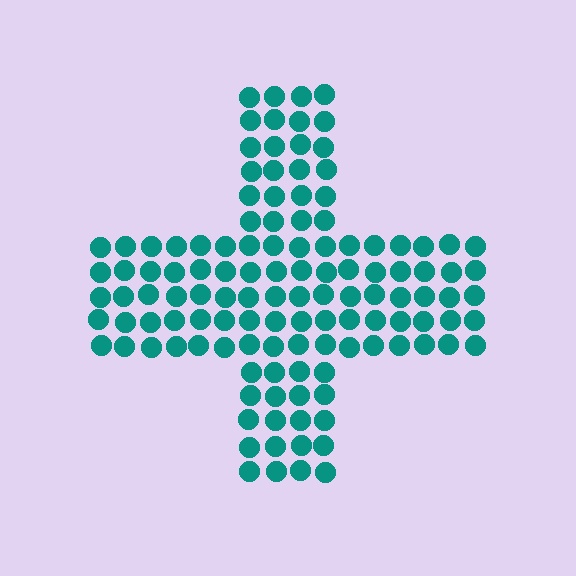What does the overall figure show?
The overall figure shows a cross.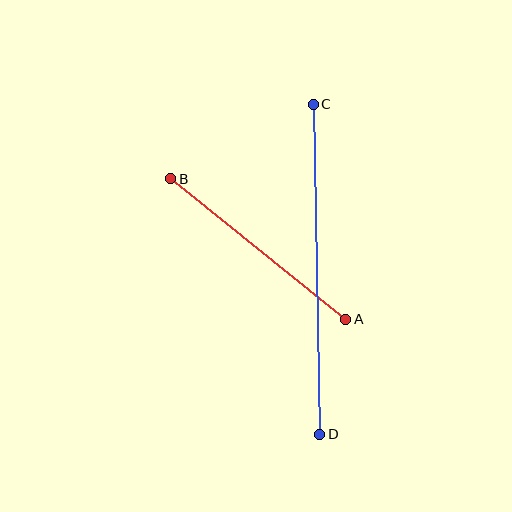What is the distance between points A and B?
The distance is approximately 224 pixels.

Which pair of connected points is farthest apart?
Points C and D are farthest apart.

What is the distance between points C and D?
The distance is approximately 330 pixels.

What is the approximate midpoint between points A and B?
The midpoint is at approximately (258, 249) pixels.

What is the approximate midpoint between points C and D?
The midpoint is at approximately (316, 269) pixels.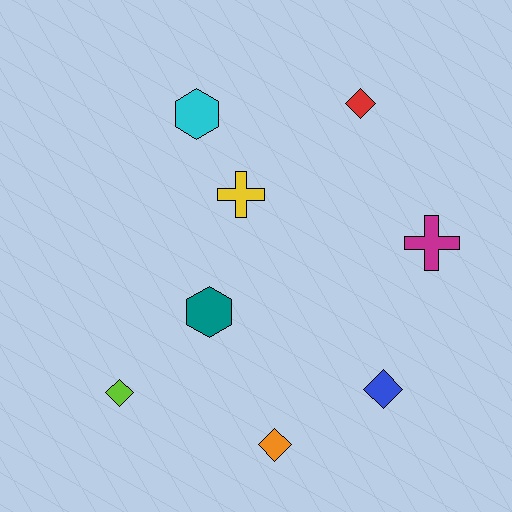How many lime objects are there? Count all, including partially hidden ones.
There is 1 lime object.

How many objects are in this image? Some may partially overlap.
There are 8 objects.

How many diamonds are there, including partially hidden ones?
There are 4 diamonds.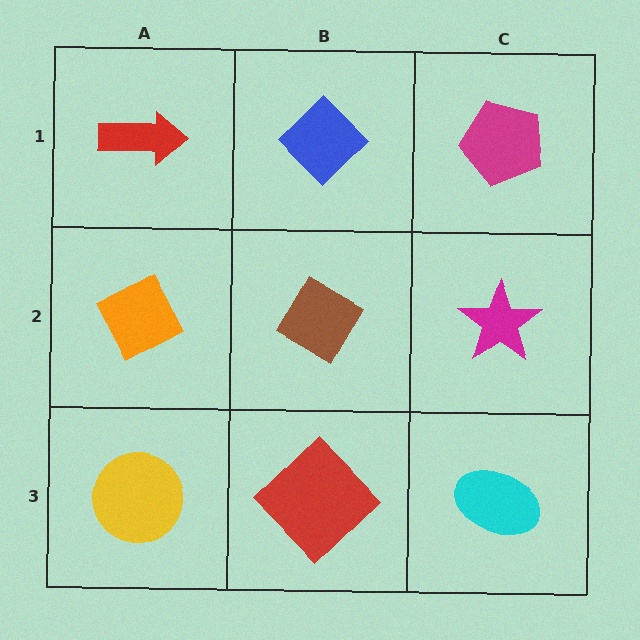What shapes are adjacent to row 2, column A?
A red arrow (row 1, column A), a yellow circle (row 3, column A), a brown diamond (row 2, column B).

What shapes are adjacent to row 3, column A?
An orange diamond (row 2, column A), a red diamond (row 3, column B).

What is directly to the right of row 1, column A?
A blue diamond.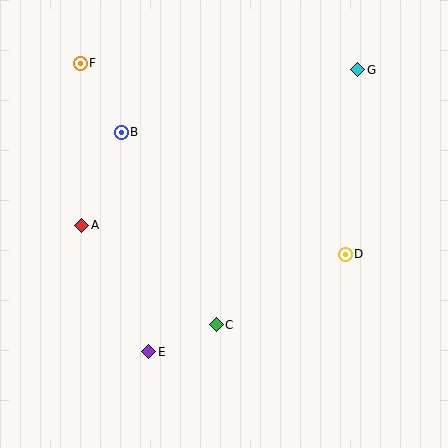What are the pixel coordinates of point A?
Point A is at (82, 225).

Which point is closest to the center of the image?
Point C at (216, 325) is closest to the center.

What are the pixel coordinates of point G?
Point G is at (358, 70).